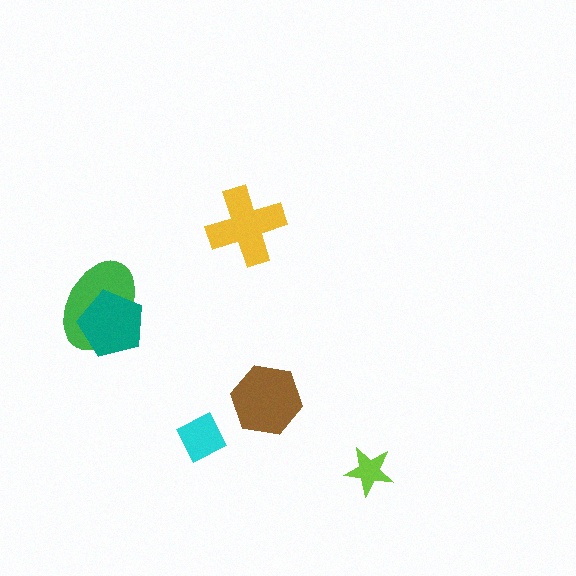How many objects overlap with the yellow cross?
0 objects overlap with the yellow cross.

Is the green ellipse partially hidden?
Yes, it is partially covered by another shape.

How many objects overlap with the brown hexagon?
0 objects overlap with the brown hexagon.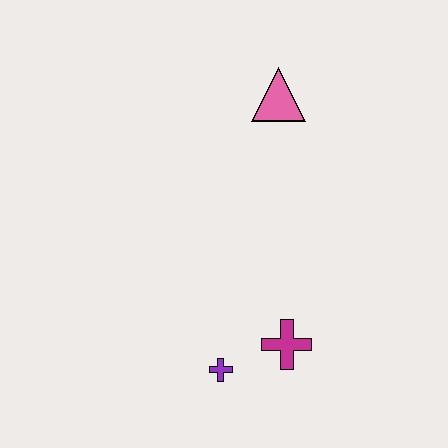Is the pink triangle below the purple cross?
No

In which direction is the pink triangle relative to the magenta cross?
The pink triangle is above the magenta cross.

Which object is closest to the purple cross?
The magenta cross is closest to the purple cross.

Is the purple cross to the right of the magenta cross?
No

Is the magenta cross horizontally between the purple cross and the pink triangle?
No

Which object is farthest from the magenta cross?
The pink triangle is farthest from the magenta cross.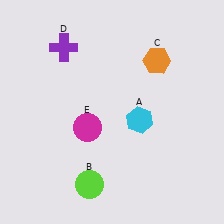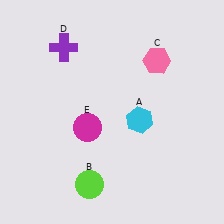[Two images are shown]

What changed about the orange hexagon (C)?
In Image 1, C is orange. In Image 2, it changed to pink.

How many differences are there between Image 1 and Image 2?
There is 1 difference between the two images.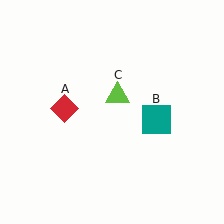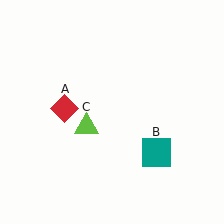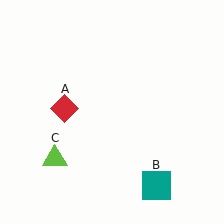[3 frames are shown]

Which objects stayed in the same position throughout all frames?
Red diamond (object A) remained stationary.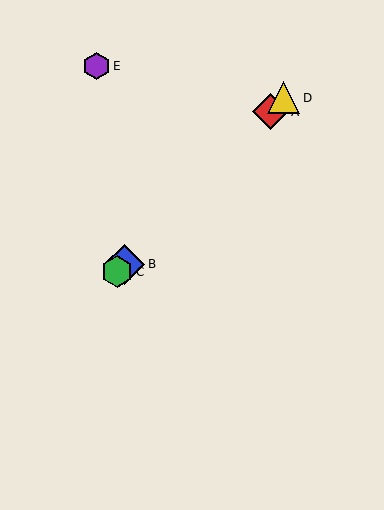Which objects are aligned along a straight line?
Objects A, B, C, D are aligned along a straight line.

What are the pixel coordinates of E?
Object E is at (96, 66).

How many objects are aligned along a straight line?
4 objects (A, B, C, D) are aligned along a straight line.